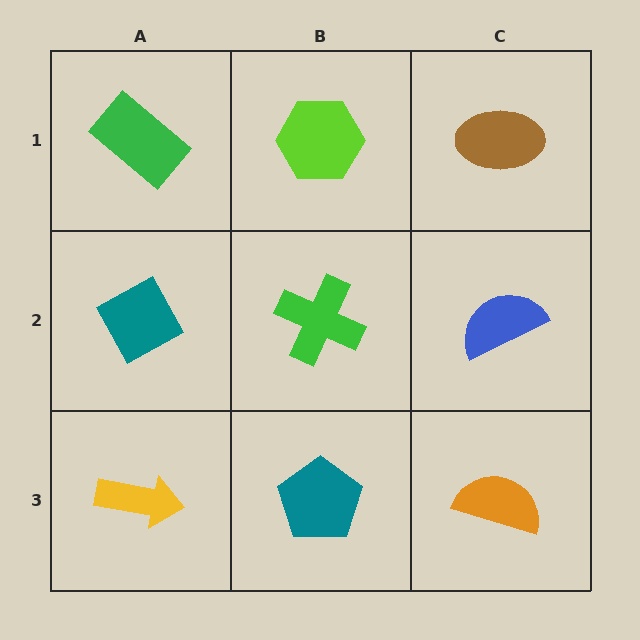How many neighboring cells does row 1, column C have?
2.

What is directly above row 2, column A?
A green rectangle.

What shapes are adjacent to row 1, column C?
A blue semicircle (row 2, column C), a lime hexagon (row 1, column B).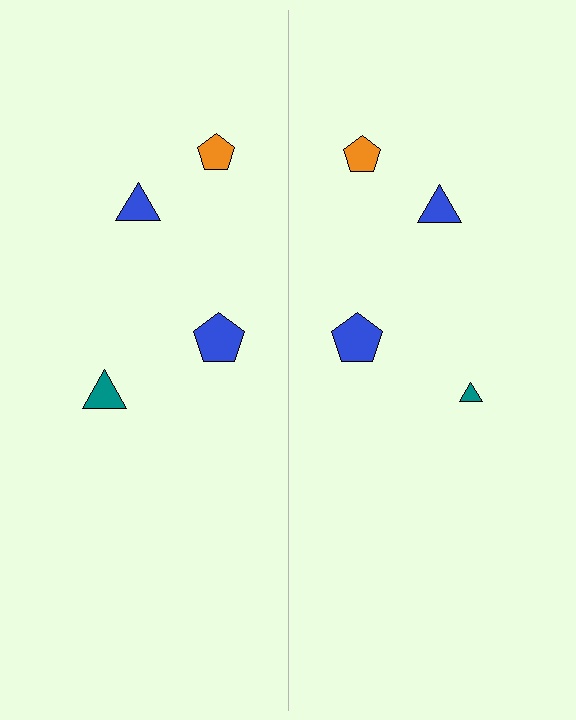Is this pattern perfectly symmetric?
No, the pattern is not perfectly symmetric. The teal triangle on the right side has a different size than its mirror counterpart.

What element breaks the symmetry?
The teal triangle on the right side has a different size than its mirror counterpart.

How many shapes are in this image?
There are 8 shapes in this image.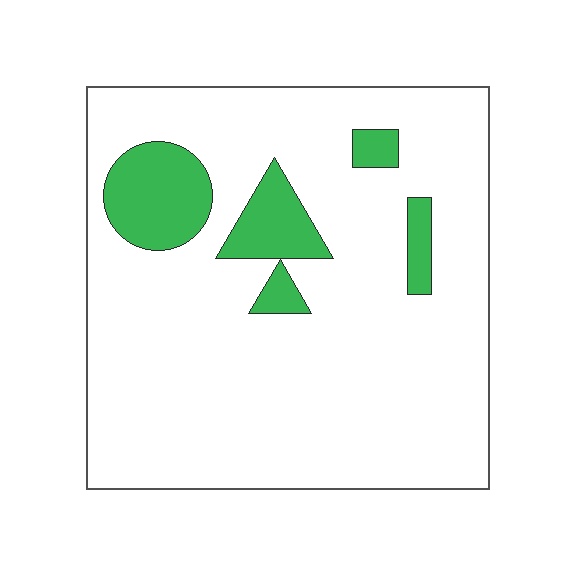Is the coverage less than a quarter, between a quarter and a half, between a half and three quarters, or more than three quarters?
Less than a quarter.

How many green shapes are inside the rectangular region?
5.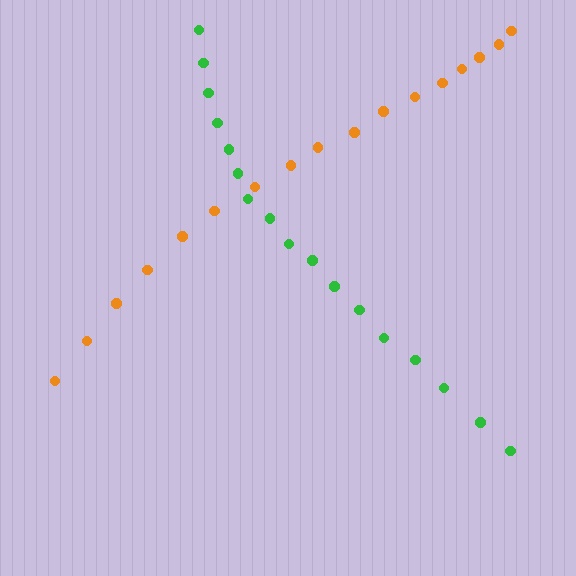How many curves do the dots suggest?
There are 2 distinct paths.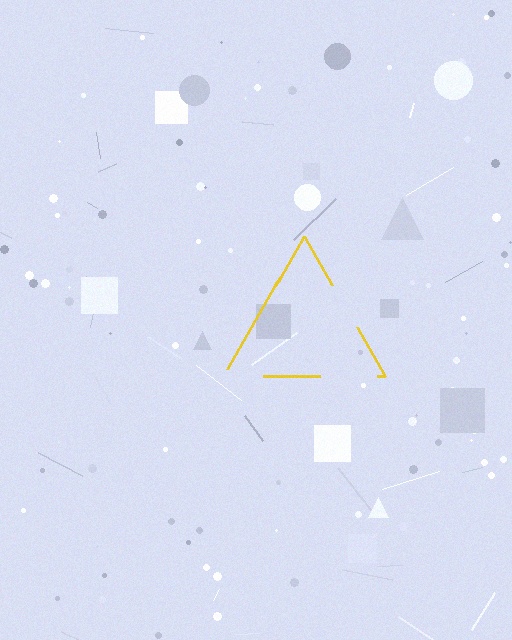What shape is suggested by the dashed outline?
The dashed outline suggests a triangle.